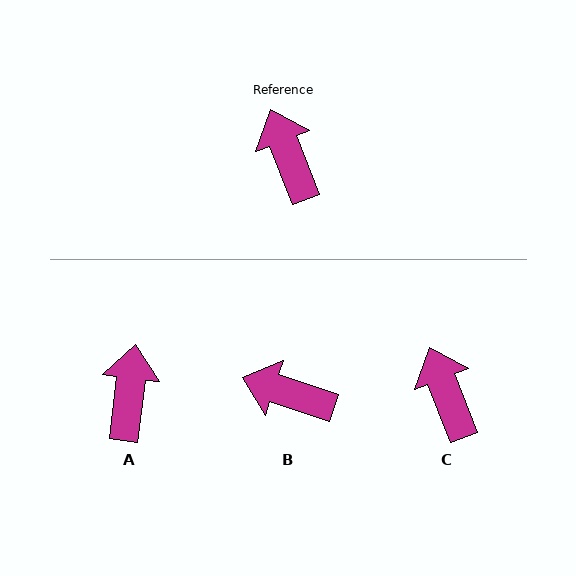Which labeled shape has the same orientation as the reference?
C.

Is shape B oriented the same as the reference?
No, it is off by about 50 degrees.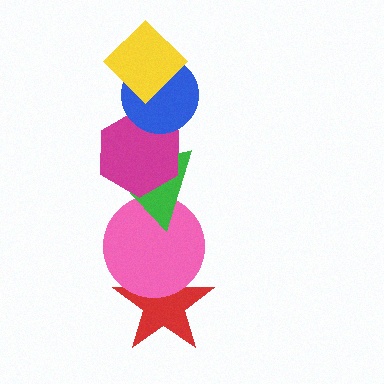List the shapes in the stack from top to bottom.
From top to bottom: the yellow diamond, the blue circle, the magenta hexagon, the green triangle, the pink circle, the red star.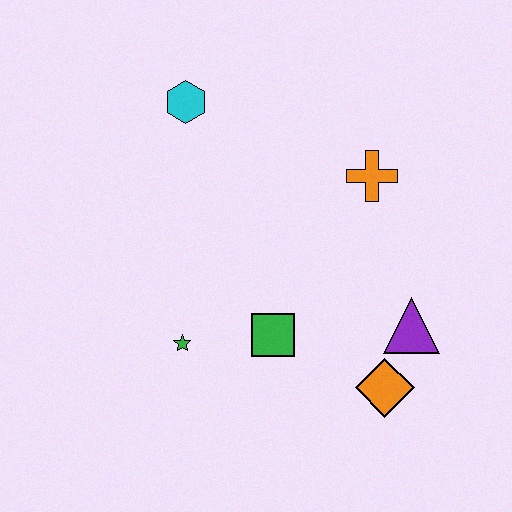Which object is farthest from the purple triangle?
The cyan hexagon is farthest from the purple triangle.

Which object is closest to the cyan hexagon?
The orange cross is closest to the cyan hexagon.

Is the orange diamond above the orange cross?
No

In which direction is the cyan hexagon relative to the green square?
The cyan hexagon is above the green square.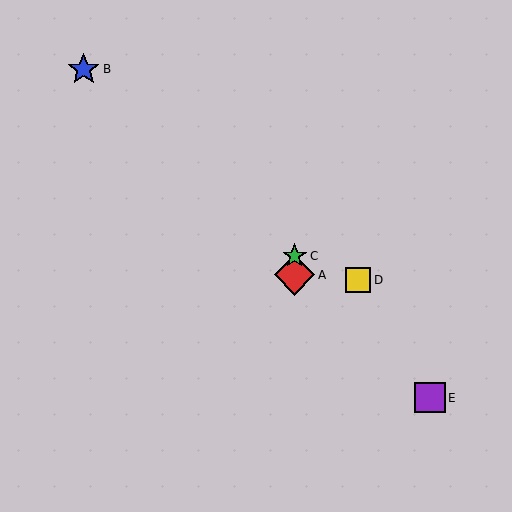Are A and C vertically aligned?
Yes, both are at x≈295.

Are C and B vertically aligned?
No, C is at x≈295 and B is at x≈84.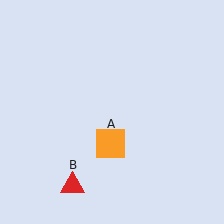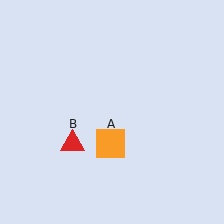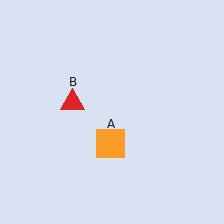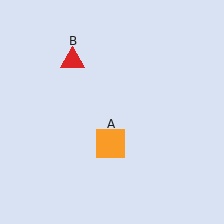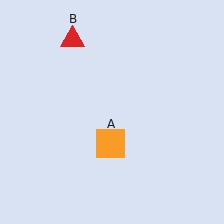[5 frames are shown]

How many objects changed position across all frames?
1 object changed position: red triangle (object B).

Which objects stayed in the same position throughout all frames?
Orange square (object A) remained stationary.